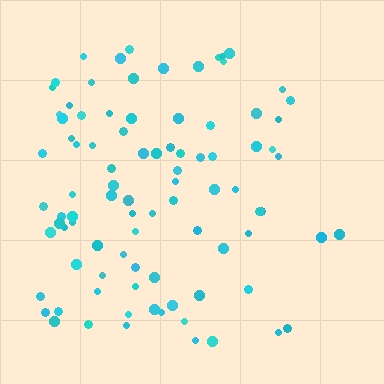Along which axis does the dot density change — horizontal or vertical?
Horizontal.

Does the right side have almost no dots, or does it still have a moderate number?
Still a moderate number, just noticeably fewer than the left.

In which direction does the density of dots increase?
From right to left, with the left side densest.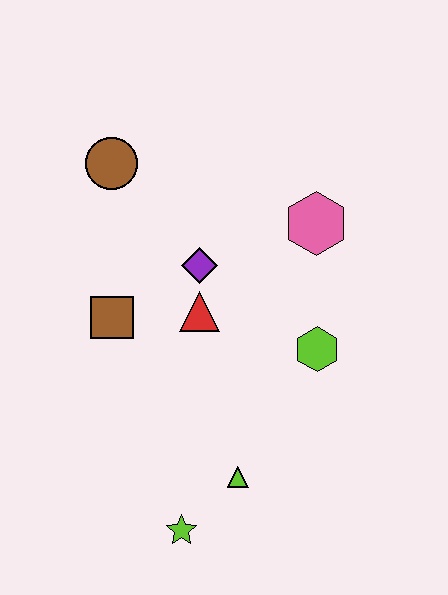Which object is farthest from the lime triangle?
The brown circle is farthest from the lime triangle.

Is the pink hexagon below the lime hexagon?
No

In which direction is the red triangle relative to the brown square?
The red triangle is to the right of the brown square.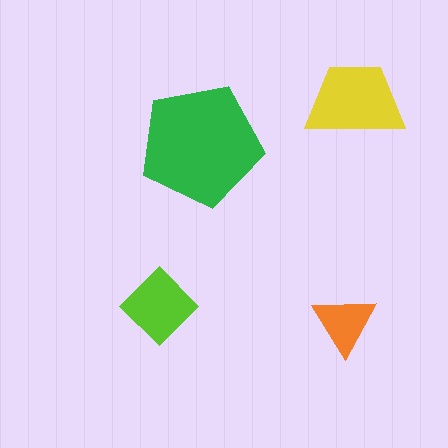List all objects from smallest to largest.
The orange triangle, the lime diamond, the yellow trapezoid, the green pentagon.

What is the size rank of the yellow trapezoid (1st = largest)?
2nd.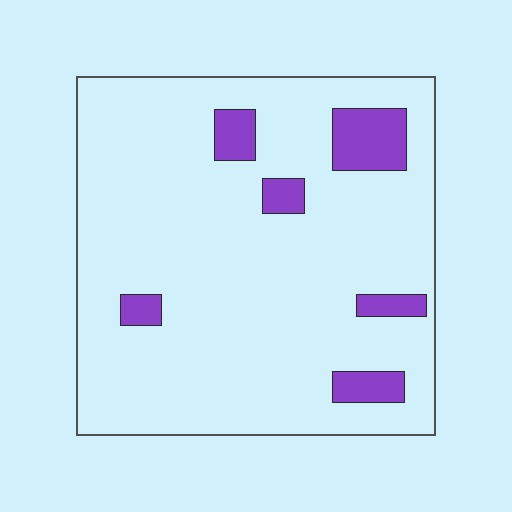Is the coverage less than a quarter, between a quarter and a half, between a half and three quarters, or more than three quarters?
Less than a quarter.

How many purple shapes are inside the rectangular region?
6.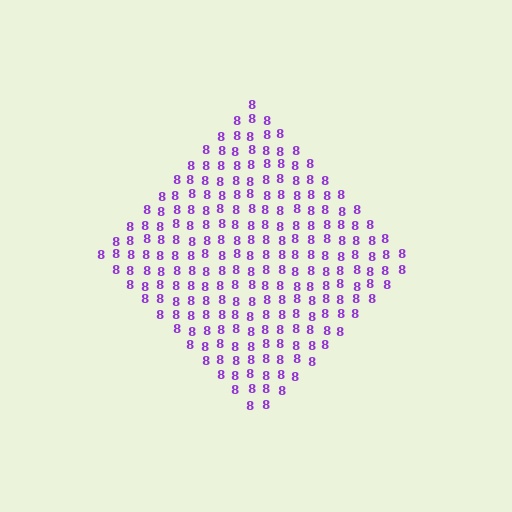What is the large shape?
The large shape is a diamond.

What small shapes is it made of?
It is made of small digit 8's.